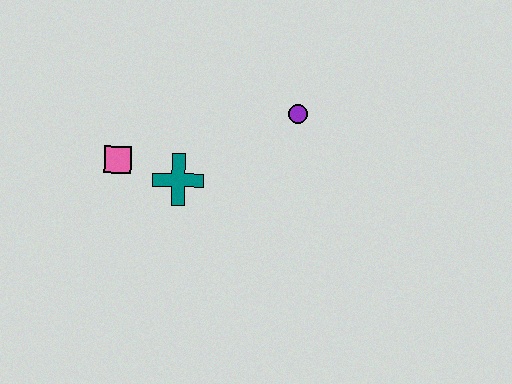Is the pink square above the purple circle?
No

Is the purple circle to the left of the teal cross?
No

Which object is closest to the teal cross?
The pink square is closest to the teal cross.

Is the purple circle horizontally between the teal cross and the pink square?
No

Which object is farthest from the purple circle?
The pink square is farthest from the purple circle.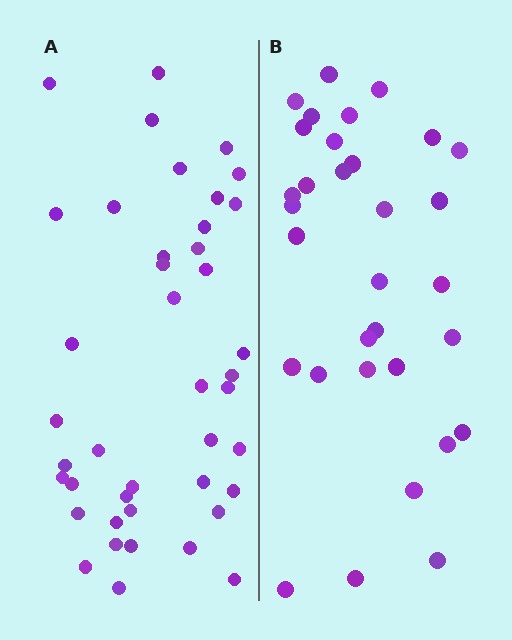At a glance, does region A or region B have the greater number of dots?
Region A (the left region) has more dots.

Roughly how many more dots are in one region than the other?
Region A has roughly 10 or so more dots than region B.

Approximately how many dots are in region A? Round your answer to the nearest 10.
About 40 dots. (The exact count is 42, which rounds to 40.)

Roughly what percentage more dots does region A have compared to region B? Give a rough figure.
About 30% more.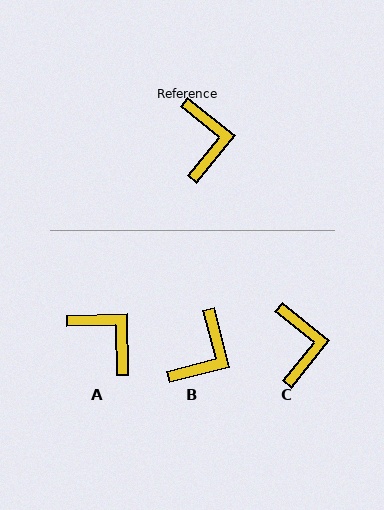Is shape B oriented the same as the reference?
No, it is off by about 37 degrees.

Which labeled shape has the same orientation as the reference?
C.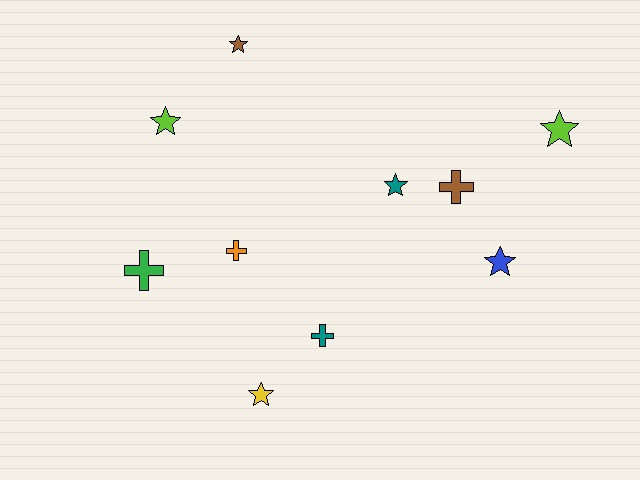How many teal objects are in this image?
There are 2 teal objects.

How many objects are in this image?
There are 10 objects.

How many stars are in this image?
There are 6 stars.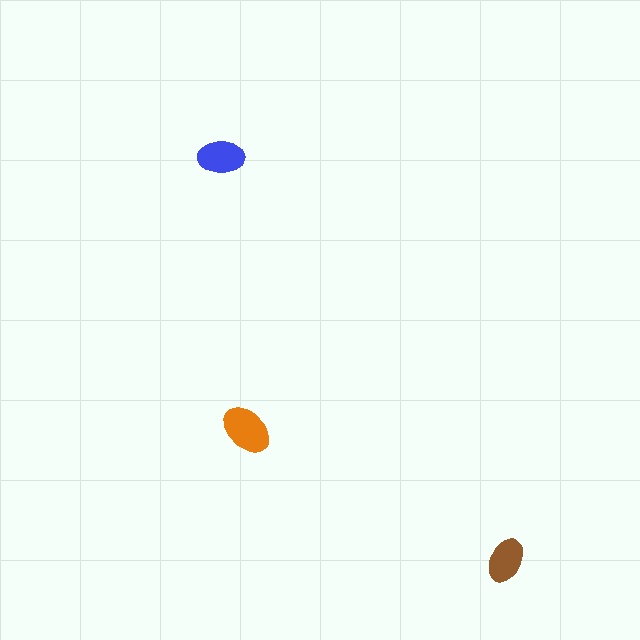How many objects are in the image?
There are 3 objects in the image.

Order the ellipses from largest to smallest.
the orange one, the blue one, the brown one.